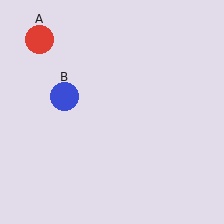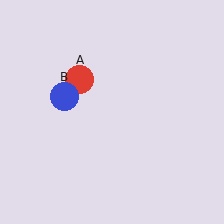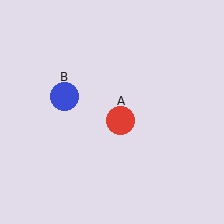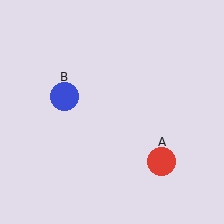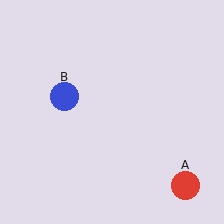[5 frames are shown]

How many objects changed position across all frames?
1 object changed position: red circle (object A).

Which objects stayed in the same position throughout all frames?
Blue circle (object B) remained stationary.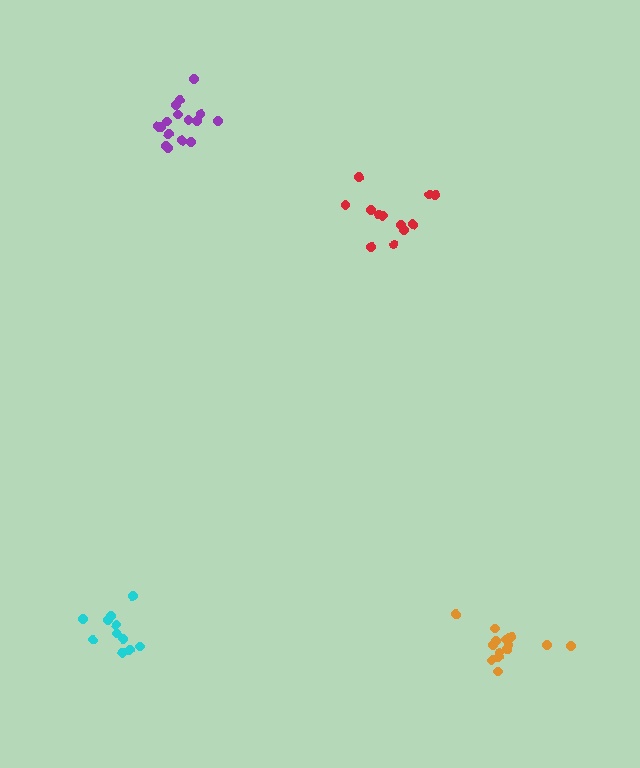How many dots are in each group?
Group 1: 15 dots, Group 2: 11 dots, Group 3: 12 dots, Group 4: 16 dots (54 total).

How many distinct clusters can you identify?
There are 4 distinct clusters.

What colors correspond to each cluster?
The clusters are colored: orange, cyan, red, purple.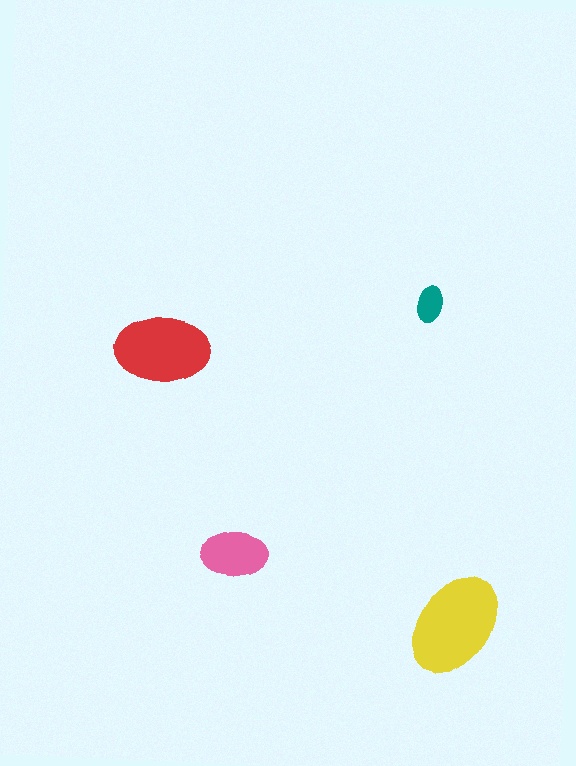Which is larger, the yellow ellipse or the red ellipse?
The yellow one.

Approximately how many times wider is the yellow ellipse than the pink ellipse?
About 1.5 times wider.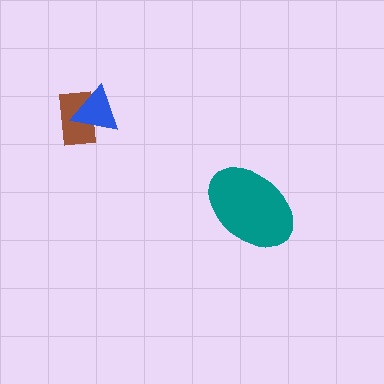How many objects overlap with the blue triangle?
1 object overlaps with the blue triangle.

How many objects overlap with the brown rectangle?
1 object overlaps with the brown rectangle.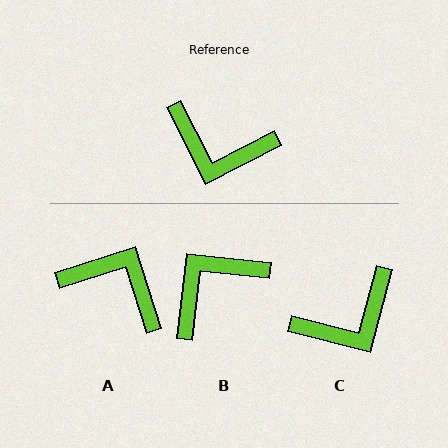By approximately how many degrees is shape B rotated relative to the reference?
Approximately 123 degrees clockwise.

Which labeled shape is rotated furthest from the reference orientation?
A, about 170 degrees away.